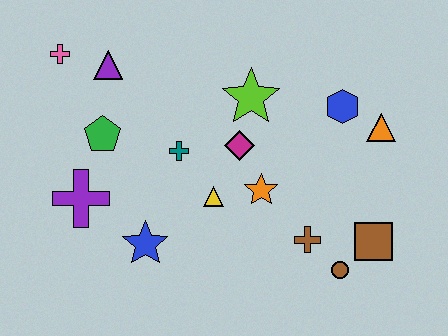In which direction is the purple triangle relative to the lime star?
The purple triangle is to the left of the lime star.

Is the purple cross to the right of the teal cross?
No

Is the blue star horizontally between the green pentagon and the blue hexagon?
Yes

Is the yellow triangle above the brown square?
Yes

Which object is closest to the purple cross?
The green pentagon is closest to the purple cross.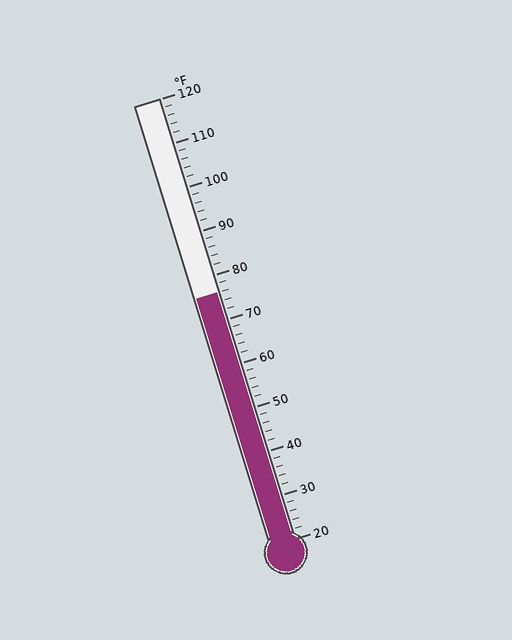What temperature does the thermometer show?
The thermometer shows approximately 76°F.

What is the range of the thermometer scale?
The thermometer scale ranges from 20°F to 120°F.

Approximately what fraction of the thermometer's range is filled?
The thermometer is filled to approximately 55% of its range.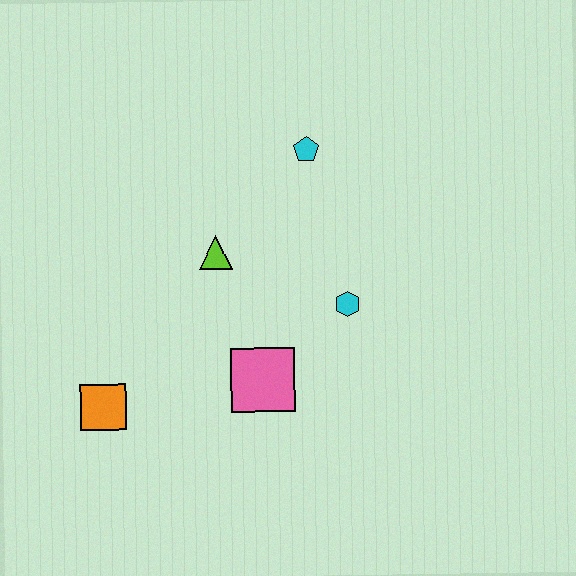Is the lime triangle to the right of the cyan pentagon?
No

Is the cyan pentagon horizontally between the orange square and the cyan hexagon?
Yes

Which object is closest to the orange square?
The pink square is closest to the orange square.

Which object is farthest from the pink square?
The cyan pentagon is farthest from the pink square.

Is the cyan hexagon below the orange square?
No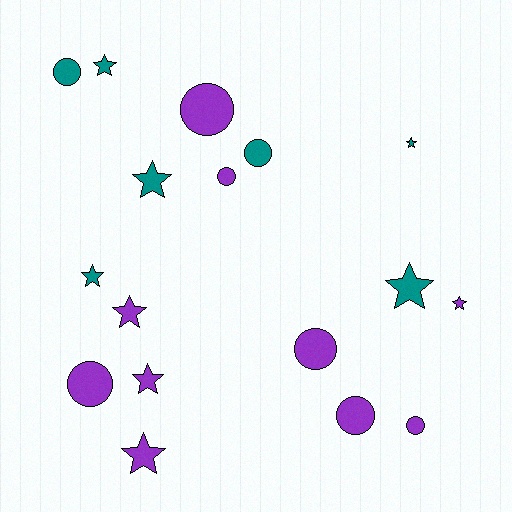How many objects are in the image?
There are 17 objects.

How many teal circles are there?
There are 2 teal circles.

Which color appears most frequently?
Purple, with 10 objects.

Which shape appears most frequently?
Star, with 9 objects.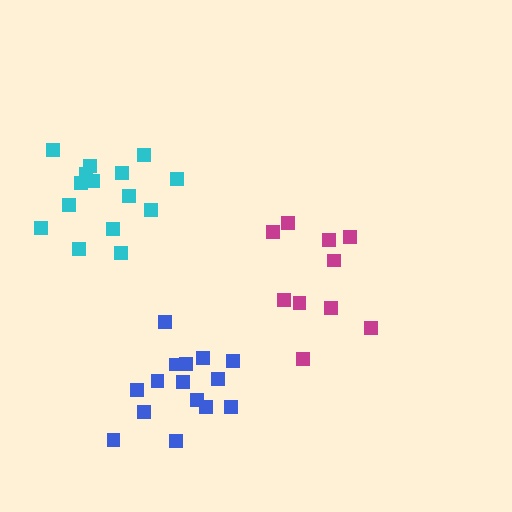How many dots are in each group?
Group 1: 10 dots, Group 2: 15 dots, Group 3: 15 dots (40 total).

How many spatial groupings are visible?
There are 3 spatial groupings.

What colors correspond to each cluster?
The clusters are colored: magenta, blue, cyan.